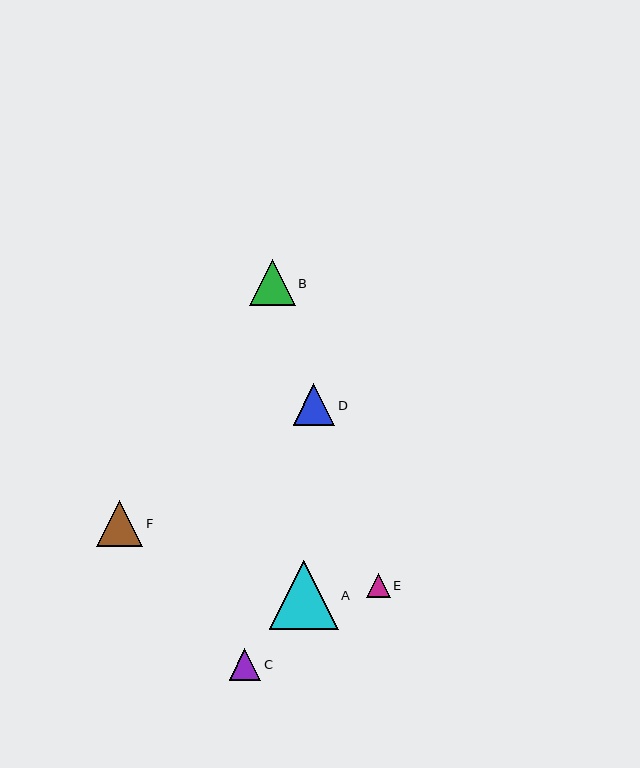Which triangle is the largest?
Triangle A is the largest with a size of approximately 69 pixels.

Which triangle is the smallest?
Triangle E is the smallest with a size of approximately 24 pixels.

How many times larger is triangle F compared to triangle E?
Triangle F is approximately 1.9 times the size of triangle E.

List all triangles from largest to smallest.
From largest to smallest: A, F, B, D, C, E.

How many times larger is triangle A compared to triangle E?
Triangle A is approximately 2.9 times the size of triangle E.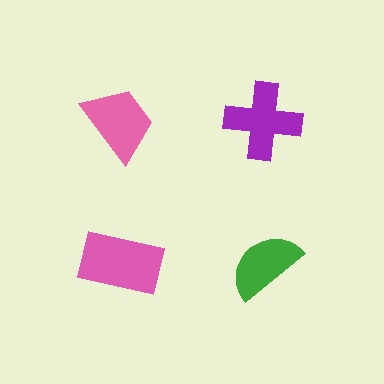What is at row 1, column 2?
A purple cross.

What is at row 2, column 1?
A pink rectangle.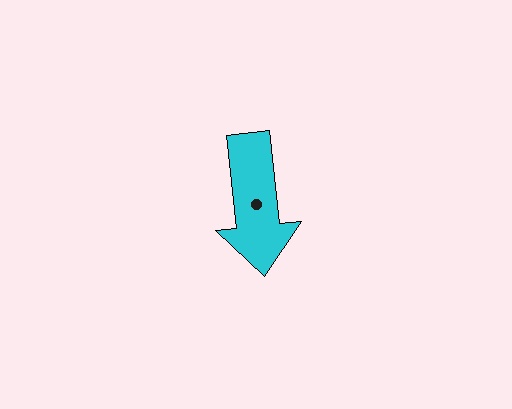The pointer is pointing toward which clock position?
Roughly 6 o'clock.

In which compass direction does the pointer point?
South.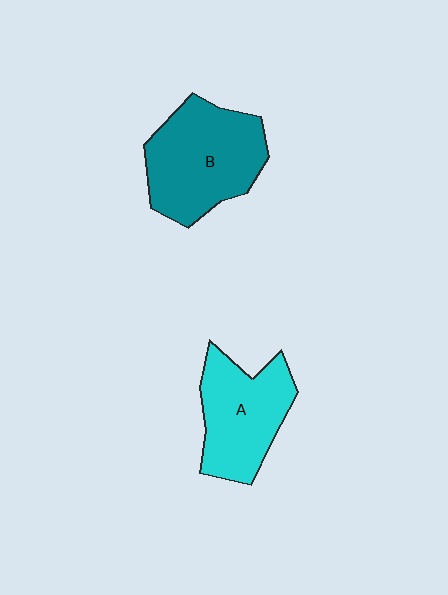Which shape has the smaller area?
Shape A (cyan).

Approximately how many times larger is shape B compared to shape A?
Approximately 1.2 times.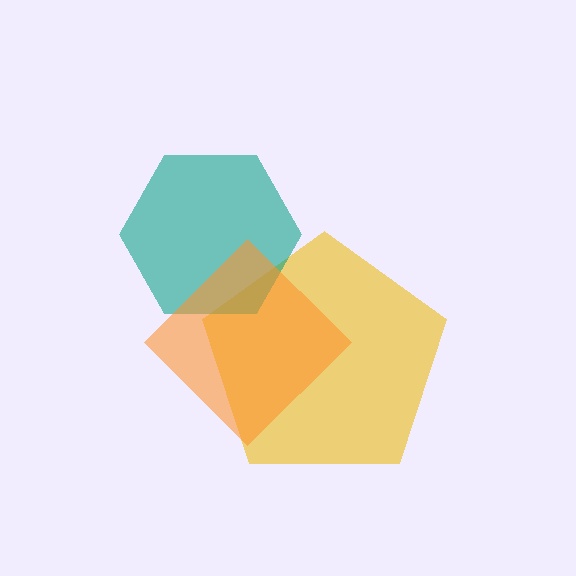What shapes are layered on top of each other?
The layered shapes are: a yellow pentagon, a teal hexagon, an orange diamond.